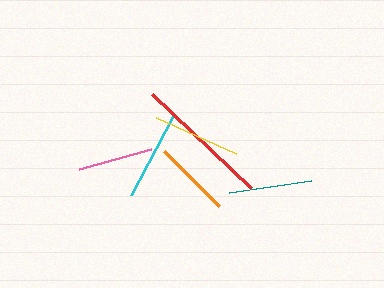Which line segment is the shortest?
The pink line is the shortest at approximately 75 pixels.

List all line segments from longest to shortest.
From longest to shortest: red, cyan, yellow, teal, orange, pink.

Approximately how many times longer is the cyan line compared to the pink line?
The cyan line is approximately 1.2 times the length of the pink line.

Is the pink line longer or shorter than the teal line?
The teal line is longer than the pink line.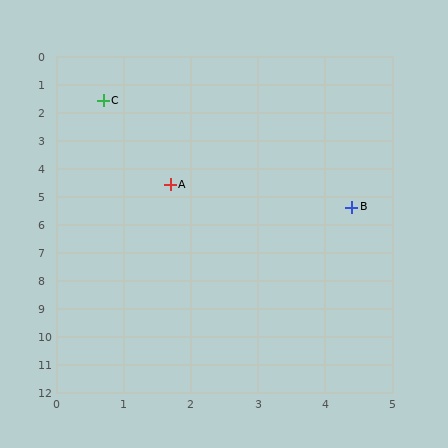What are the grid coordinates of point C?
Point C is at approximately (0.7, 1.6).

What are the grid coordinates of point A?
Point A is at approximately (1.7, 4.6).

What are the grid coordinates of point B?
Point B is at approximately (4.4, 5.4).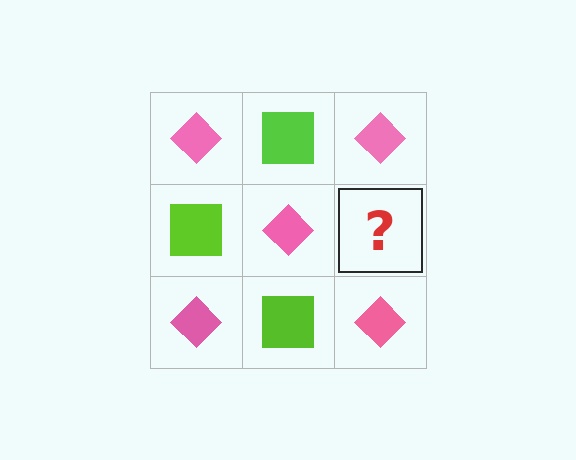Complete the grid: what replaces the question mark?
The question mark should be replaced with a lime square.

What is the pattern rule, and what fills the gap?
The rule is that it alternates pink diamond and lime square in a checkerboard pattern. The gap should be filled with a lime square.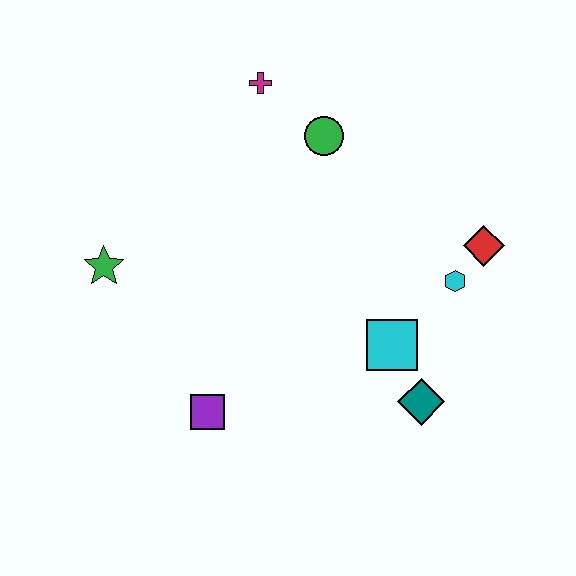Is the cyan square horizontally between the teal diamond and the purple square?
Yes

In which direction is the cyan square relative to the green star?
The cyan square is to the right of the green star.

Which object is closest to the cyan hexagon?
The red diamond is closest to the cyan hexagon.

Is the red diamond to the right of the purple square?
Yes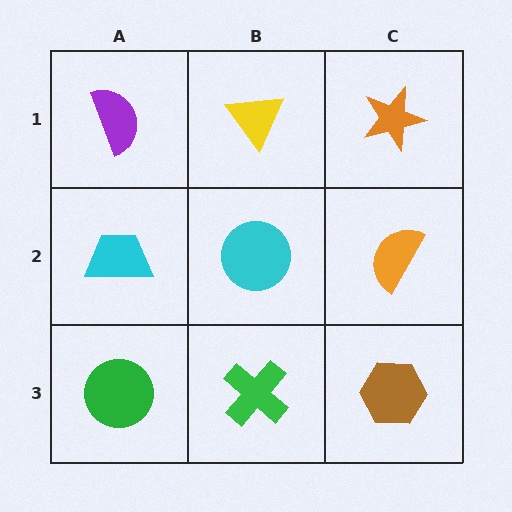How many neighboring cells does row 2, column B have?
4.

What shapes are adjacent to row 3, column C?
An orange semicircle (row 2, column C), a green cross (row 3, column B).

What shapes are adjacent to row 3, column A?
A cyan trapezoid (row 2, column A), a green cross (row 3, column B).